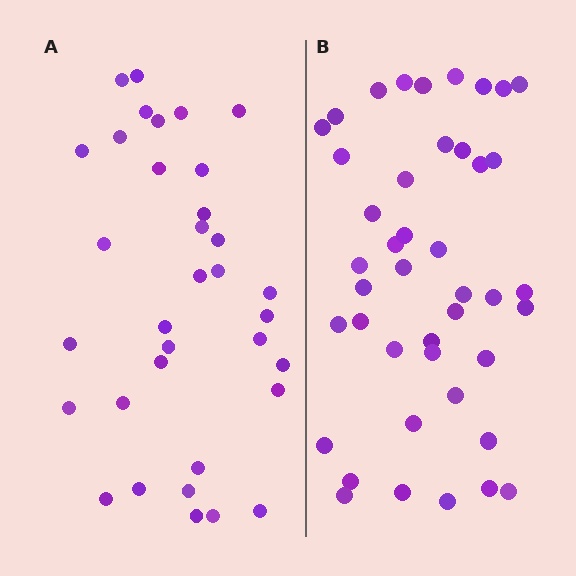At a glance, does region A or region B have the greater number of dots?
Region B (the right region) has more dots.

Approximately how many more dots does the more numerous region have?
Region B has roughly 8 or so more dots than region A.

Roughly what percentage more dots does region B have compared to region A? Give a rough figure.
About 25% more.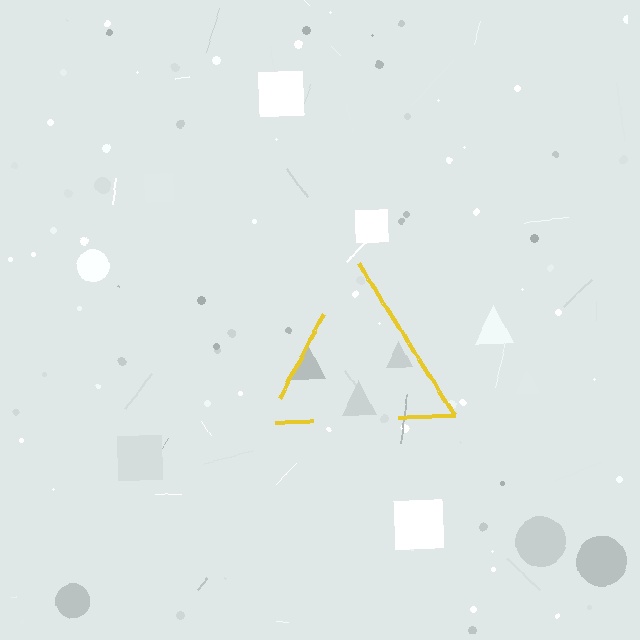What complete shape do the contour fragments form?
The contour fragments form a triangle.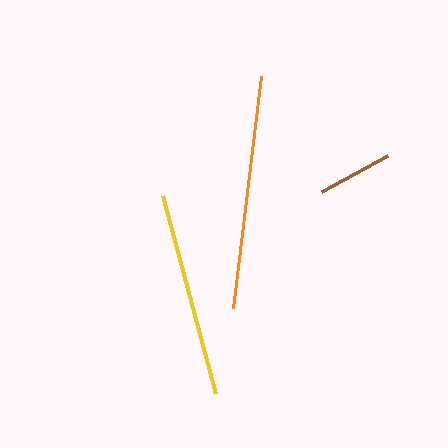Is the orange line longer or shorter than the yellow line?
The orange line is longer than the yellow line.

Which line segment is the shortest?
The brown line is the shortest at approximately 75 pixels.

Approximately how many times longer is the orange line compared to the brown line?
The orange line is approximately 3.1 times the length of the brown line.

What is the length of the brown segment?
The brown segment is approximately 75 pixels long.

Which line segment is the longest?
The orange line is the longest at approximately 234 pixels.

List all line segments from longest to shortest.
From longest to shortest: orange, yellow, brown.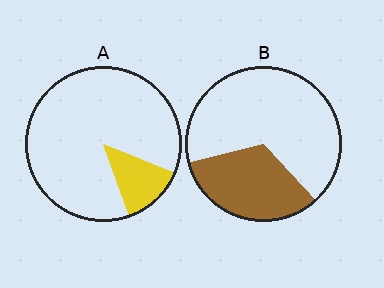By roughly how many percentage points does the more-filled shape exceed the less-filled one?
By roughly 20 percentage points (B over A).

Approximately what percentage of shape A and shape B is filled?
A is approximately 15% and B is approximately 35%.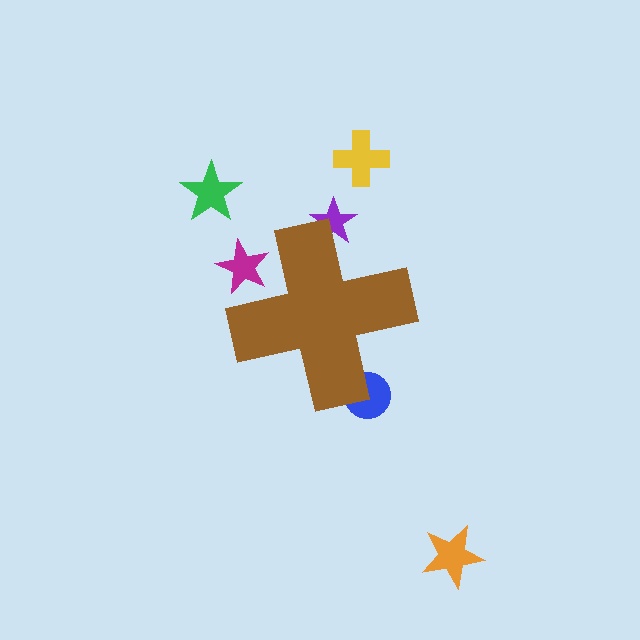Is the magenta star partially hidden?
Yes, the magenta star is partially hidden behind the brown cross.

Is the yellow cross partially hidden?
No, the yellow cross is fully visible.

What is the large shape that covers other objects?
A brown cross.